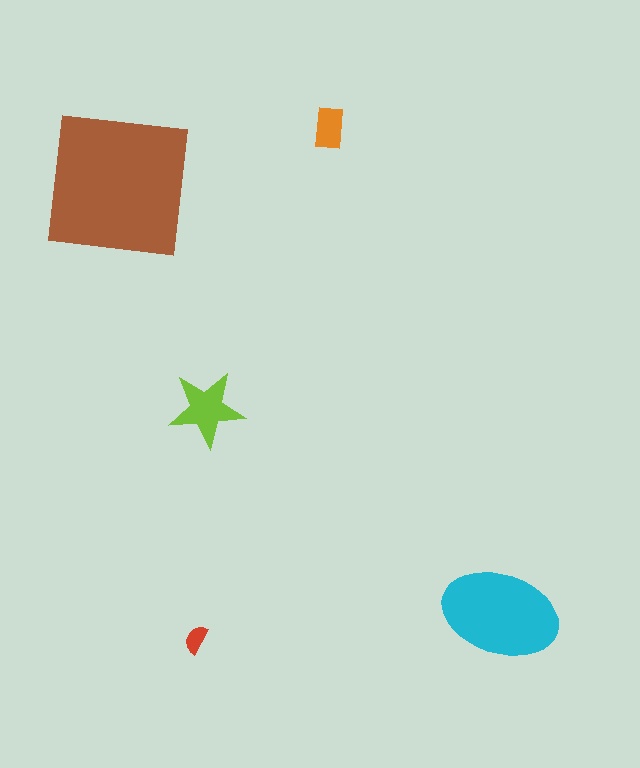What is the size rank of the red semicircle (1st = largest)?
5th.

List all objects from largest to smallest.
The brown square, the cyan ellipse, the lime star, the orange rectangle, the red semicircle.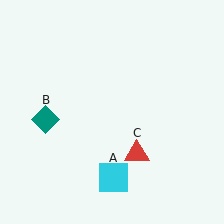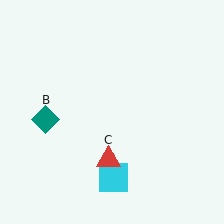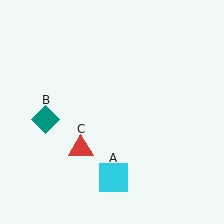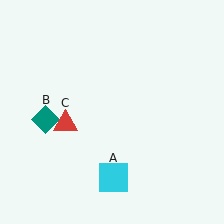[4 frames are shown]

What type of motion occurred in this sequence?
The red triangle (object C) rotated clockwise around the center of the scene.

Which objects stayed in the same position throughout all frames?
Cyan square (object A) and teal diamond (object B) remained stationary.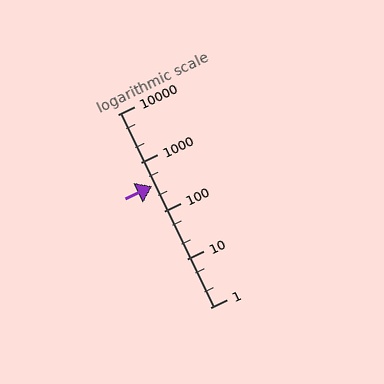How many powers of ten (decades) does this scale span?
The scale spans 4 decades, from 1 to 10000.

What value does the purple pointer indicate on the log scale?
The pointer indicates approximately 320.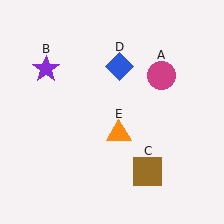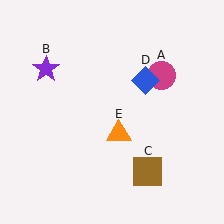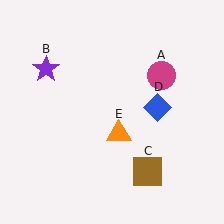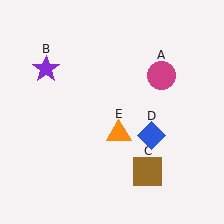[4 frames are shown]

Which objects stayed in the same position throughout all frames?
Magenta circle (object A) and purple star (object B) and brown square (object C) and orange triangle (object E) remained stationary.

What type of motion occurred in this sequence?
The blue diamond (object D) rotated clockwise around the center of the scene.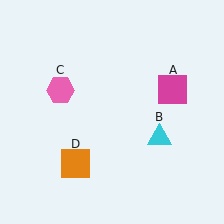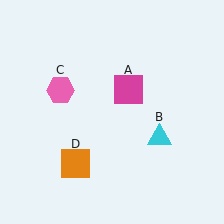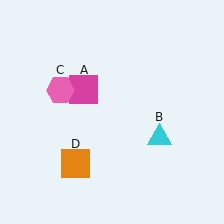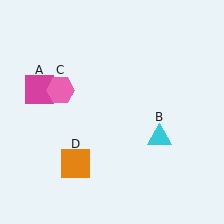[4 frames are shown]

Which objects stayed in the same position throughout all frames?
Cyan triangle (object B) and pink hexagon (object C) and orange square (object D) remained stationary.